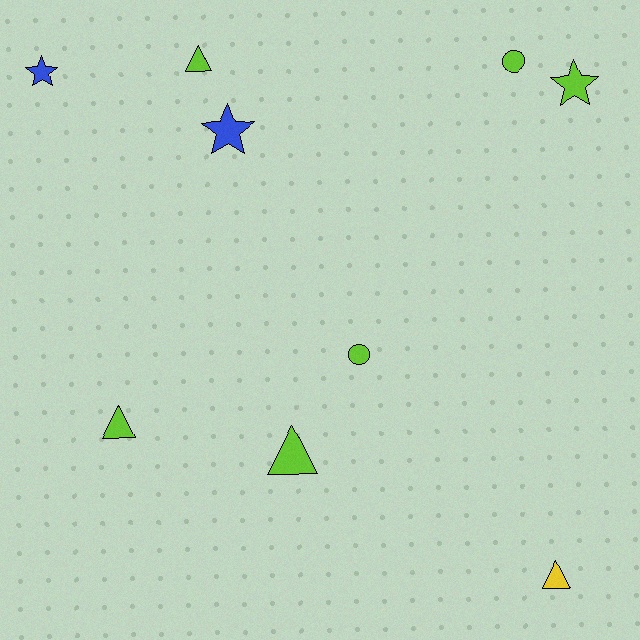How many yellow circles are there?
There are no yellow circles.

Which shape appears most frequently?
Triangle, with 4 objects.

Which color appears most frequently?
Lime, with 6 objects.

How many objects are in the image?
There are 9 objects.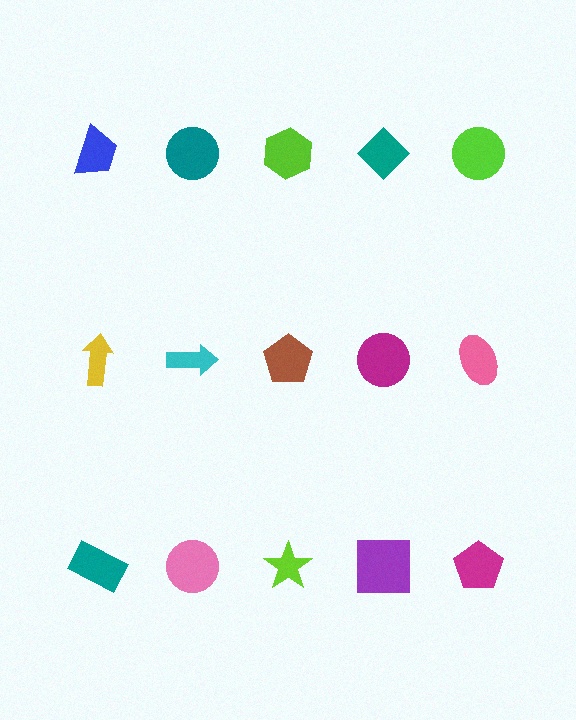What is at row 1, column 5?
A lime circle.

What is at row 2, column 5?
A pink ellipse.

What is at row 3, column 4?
A purple square.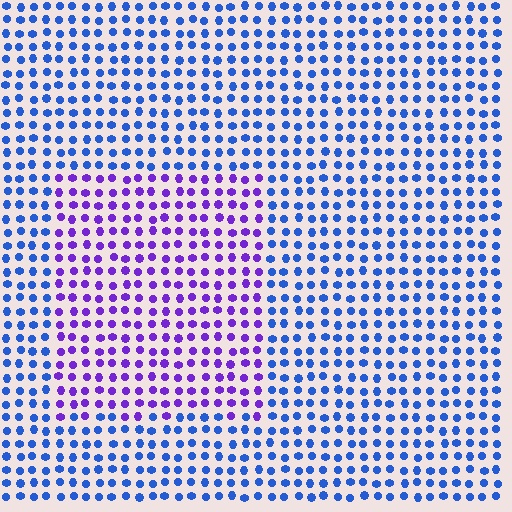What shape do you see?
I see a rectangle.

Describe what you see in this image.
The image is filled with small blue elements in a uniform arrangement. A rectangle-shaped region is visible where the elements are tinted to a slightly different hue, forming a subtle color boundary.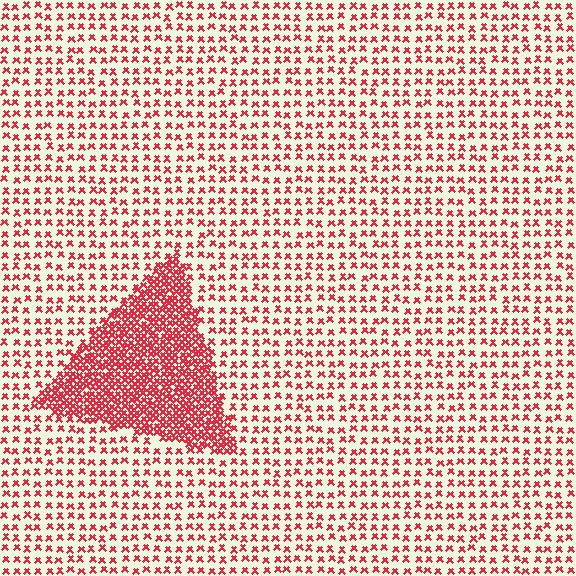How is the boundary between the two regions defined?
The boundary is defined by a change in element density (approximately 2.9x ratio). All elements are the same color, size, and shape.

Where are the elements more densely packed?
The elements are more densely packed inside the triangle boundary.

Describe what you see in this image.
The image contains small red elements arranged at two different densities. A triangle-shaped region is visible where the elements are more densely packed than the surrounding area.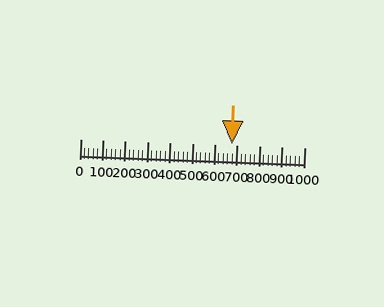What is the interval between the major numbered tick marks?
The major tick marks are spaced 100 units apart.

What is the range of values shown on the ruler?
The ruler shows values from 0 to 1000.